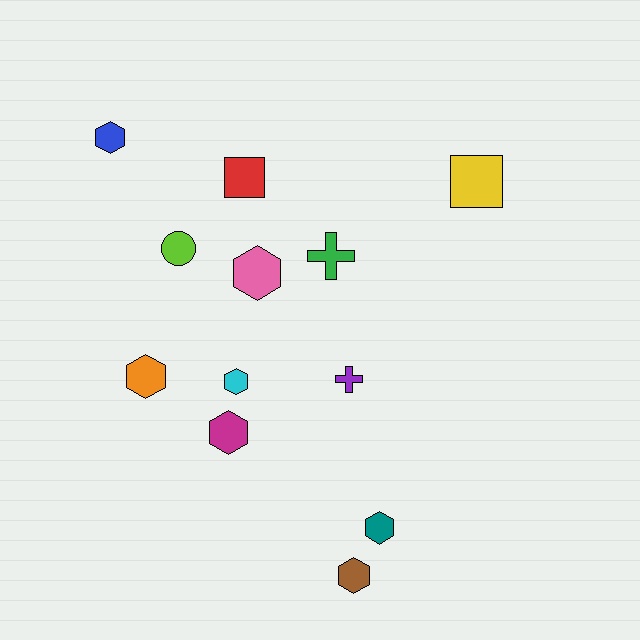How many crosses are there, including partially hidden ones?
There are 2 crosses.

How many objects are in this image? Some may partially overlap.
There are 12 objects.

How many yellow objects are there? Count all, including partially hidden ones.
There is 1 yellow object.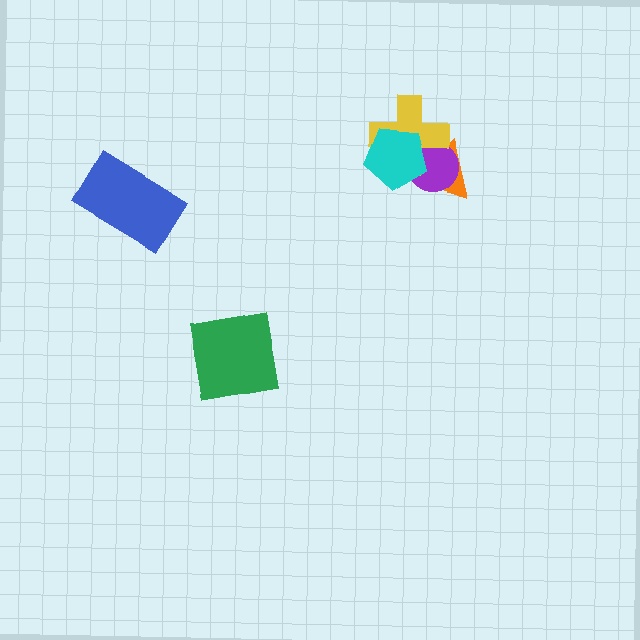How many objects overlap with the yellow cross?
3 objects overlap with the yellow cross.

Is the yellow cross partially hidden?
Yes, it is partially covered by another shape.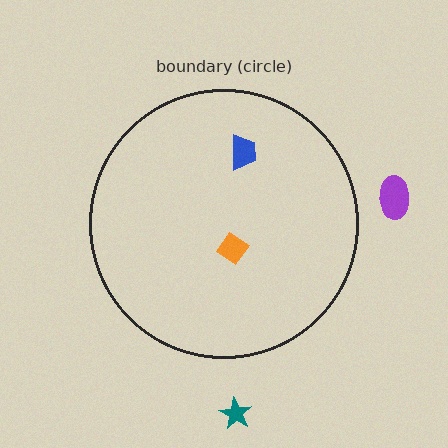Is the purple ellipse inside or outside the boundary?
Outside.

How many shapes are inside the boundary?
2 inside, 2 outside.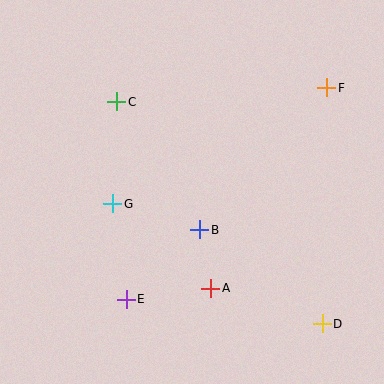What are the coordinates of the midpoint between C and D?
The midpoint between C and D is at (219, 213).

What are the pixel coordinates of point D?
Point D is at (322, 324).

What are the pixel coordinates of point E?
Point E is at (126, 299).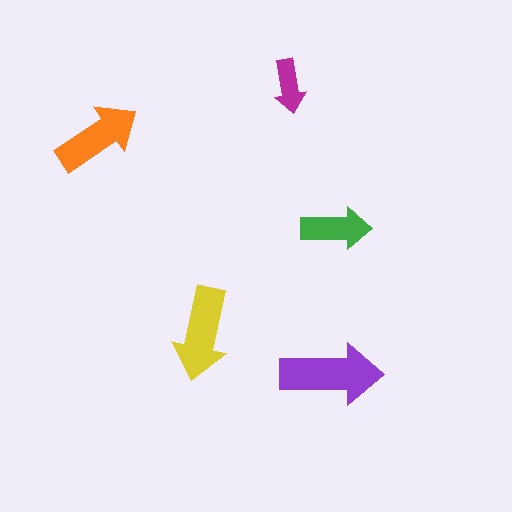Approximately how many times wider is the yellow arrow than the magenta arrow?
About 1.5 times wider.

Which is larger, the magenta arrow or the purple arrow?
The purple one.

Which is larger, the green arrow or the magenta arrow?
The green one.